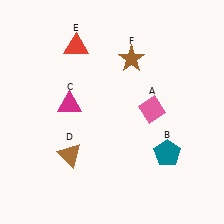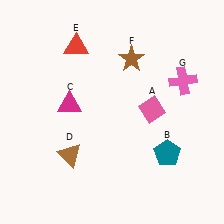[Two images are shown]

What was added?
A pink cross (G) was added in Image 2.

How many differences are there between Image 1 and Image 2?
There is 1 difference between the two images.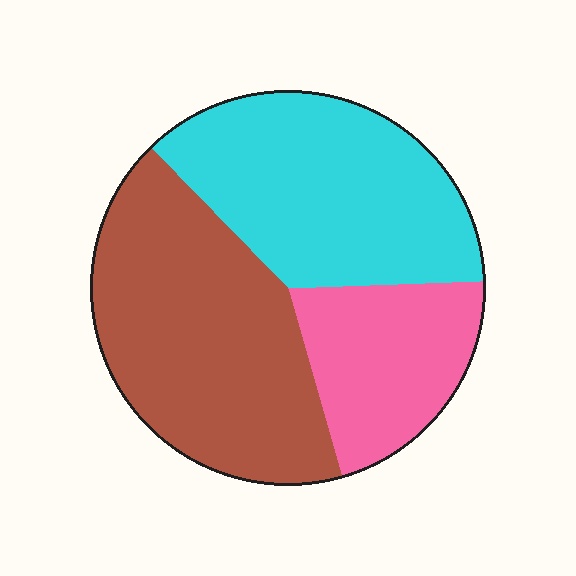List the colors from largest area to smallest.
From largest to smallest: brown, cyan, pink.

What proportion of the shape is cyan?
Cyan covers roughly 35% of the shape.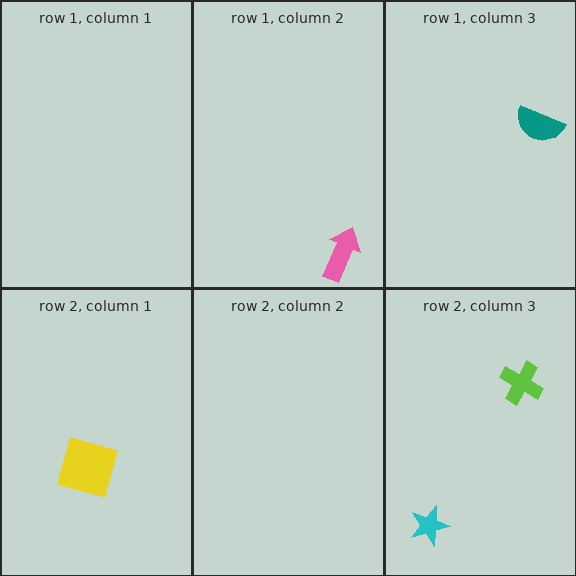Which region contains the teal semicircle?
The row 1, column 3 region.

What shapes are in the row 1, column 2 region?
The pink arrow.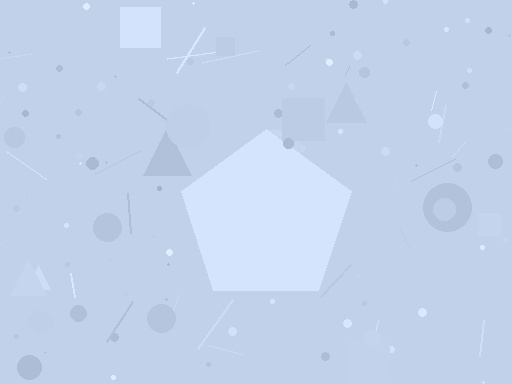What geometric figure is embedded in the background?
A pentagon is embedded in the background.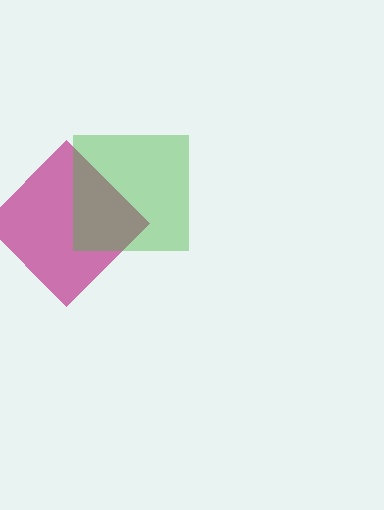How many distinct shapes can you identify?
There are 2 distinct shapes: a magenta diamond, a green square.